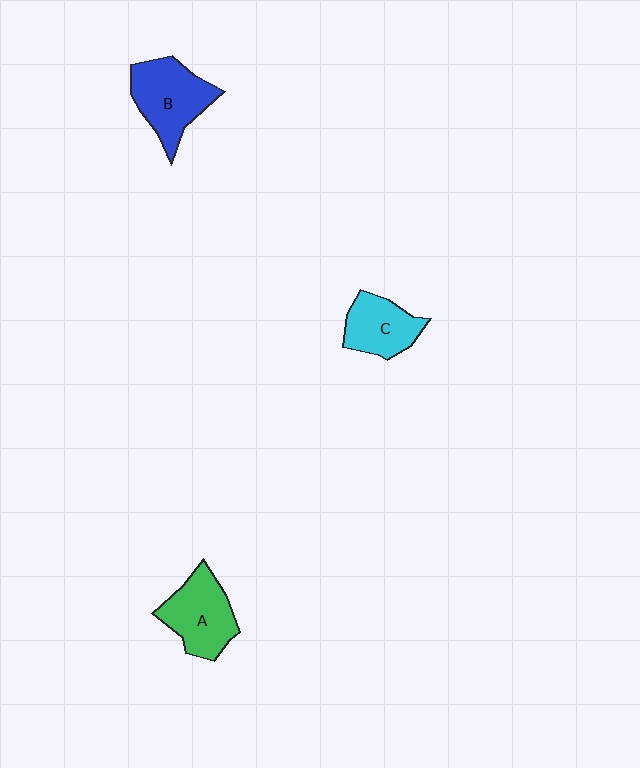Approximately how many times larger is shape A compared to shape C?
Approximately 1.3 times.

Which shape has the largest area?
Shape B (blue).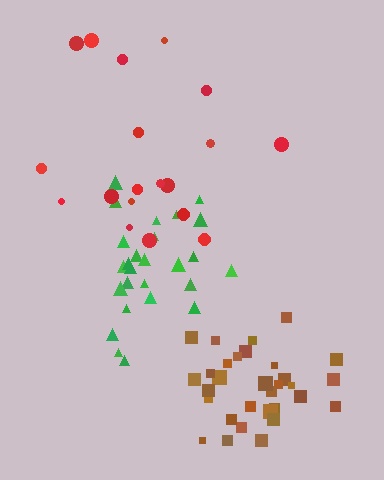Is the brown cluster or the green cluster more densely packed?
Brown.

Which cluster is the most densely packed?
Brown.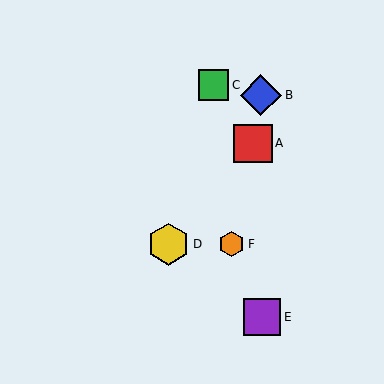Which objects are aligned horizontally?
Objects D, F are aligned horizontally.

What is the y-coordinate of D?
Object D is at y≈244.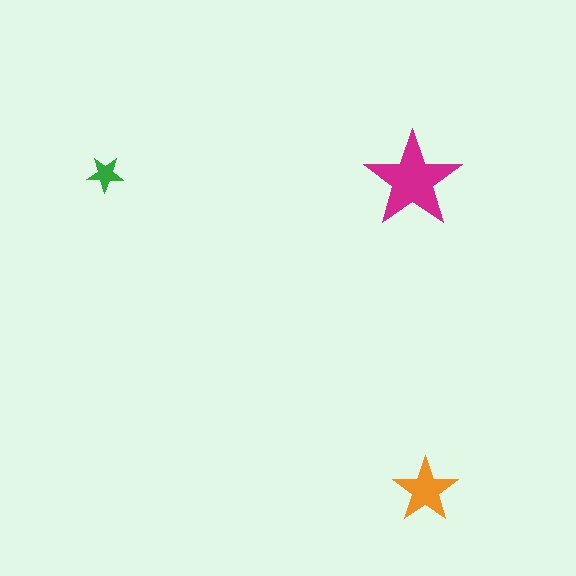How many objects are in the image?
There are 3 objects in the image.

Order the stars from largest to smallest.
the magenta one, the orange one, the green one.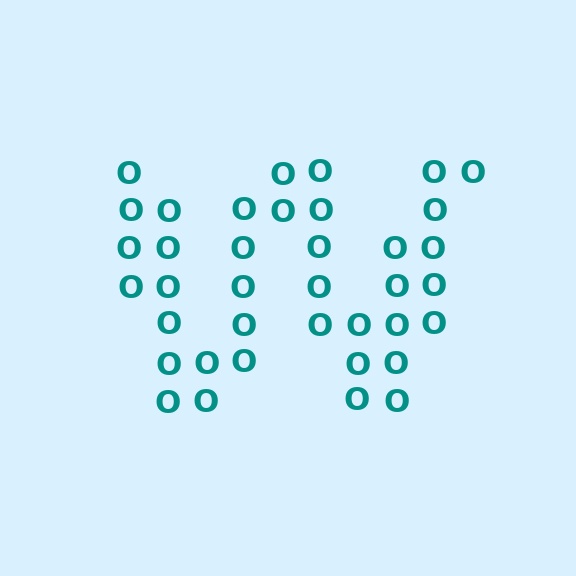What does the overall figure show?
The overall figure shows the letter W.